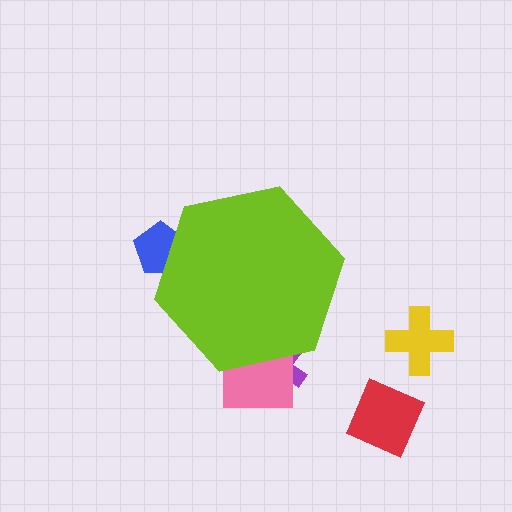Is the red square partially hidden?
No, the red square is fully visible.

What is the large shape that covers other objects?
A lime hexagon.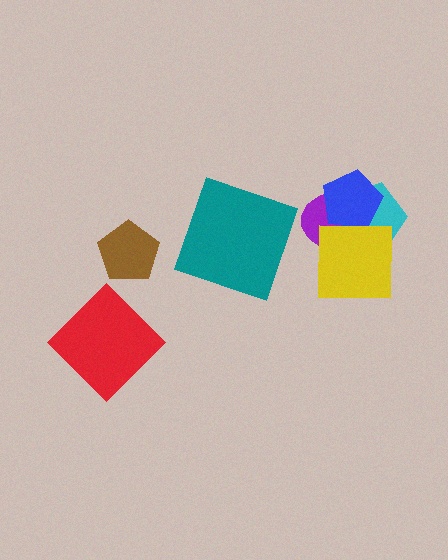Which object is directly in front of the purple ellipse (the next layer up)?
The cyan pentagon is directly in front of the purple ellipse.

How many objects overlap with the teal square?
0 objects overlap with the teal square.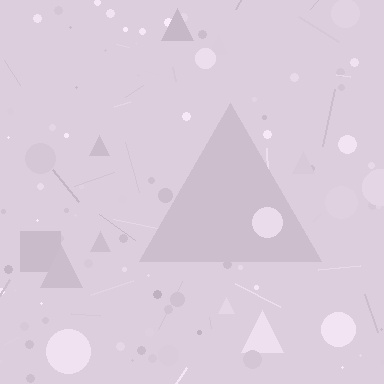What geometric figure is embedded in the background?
A triangle is embedded in the background.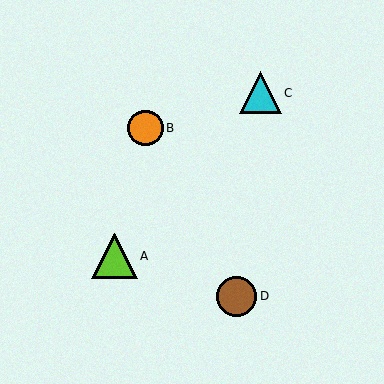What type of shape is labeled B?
Shape B is an orange circle.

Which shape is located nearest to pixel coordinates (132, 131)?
The orange circle (labeled B) at (145, 128) is nearest to that location.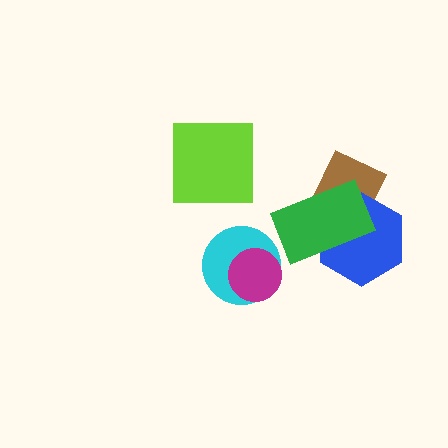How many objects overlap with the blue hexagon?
2 objects overlap with the blue hexagon.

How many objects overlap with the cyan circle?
1 object overlaps with the cyan circle.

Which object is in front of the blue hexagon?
The green rectangle is in front of the blue hexagon.